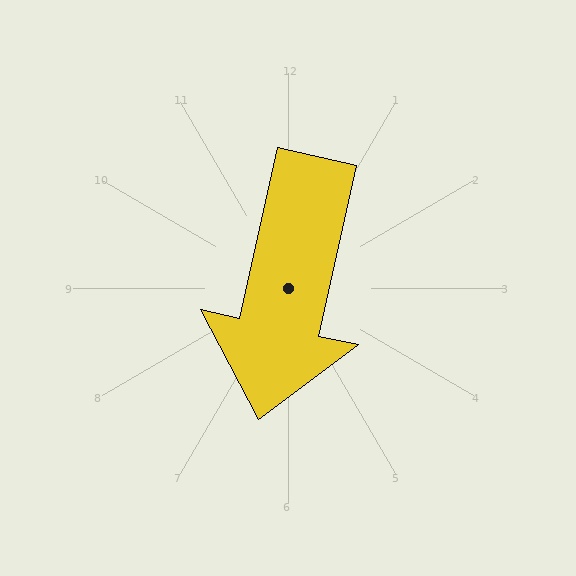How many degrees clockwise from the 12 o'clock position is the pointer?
Approximately 193 degrees.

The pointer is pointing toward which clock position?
Roughly 6 o'clock.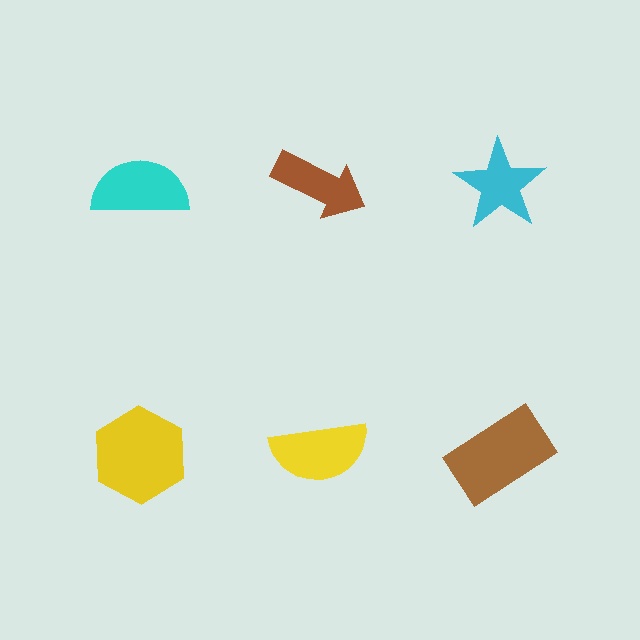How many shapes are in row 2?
3 shapes.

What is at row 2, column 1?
A yellow hexagon.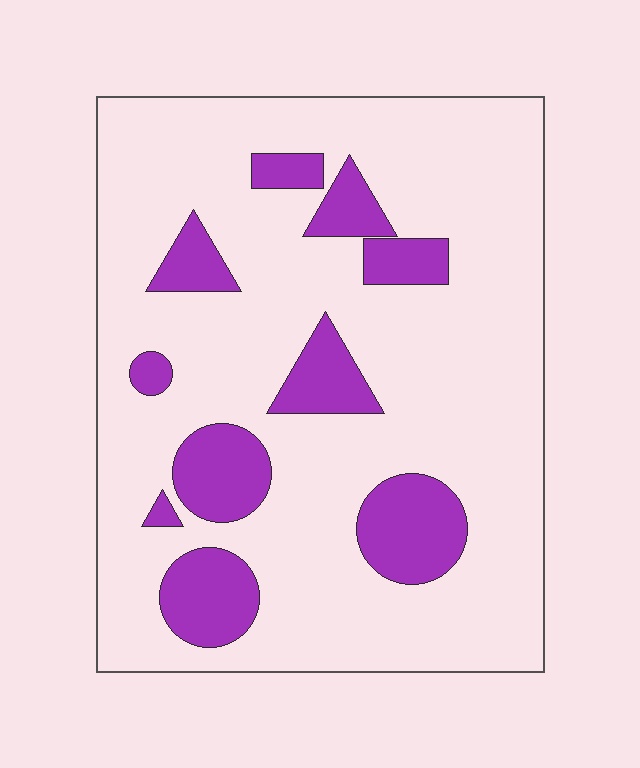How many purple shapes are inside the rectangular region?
10.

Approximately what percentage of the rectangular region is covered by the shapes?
Approximately 20%.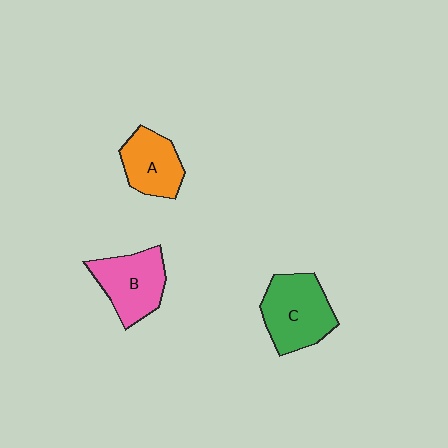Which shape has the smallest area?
Shape A (orange).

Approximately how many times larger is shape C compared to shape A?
Approximately 1.4 times.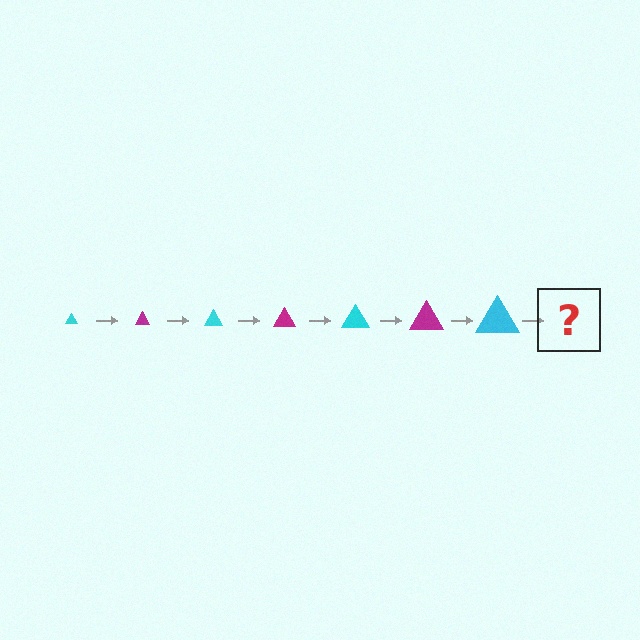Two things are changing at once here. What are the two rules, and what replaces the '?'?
The two rules are that the triangle grows larger each step and the color cycles through cyan and magenta. The '?' should be a magenta triangle, larger than the previous one.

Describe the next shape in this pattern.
It should be a magenta triangle, larger than the previous one.